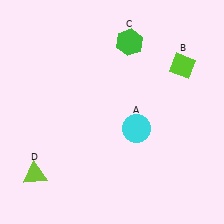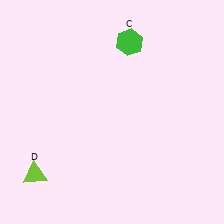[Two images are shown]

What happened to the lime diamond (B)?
The lime diamond (B) was removed in Image 2. It was in the top-right area of Image 1.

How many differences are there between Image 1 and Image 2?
There are 2 differences between the two images.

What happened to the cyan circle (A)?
The cyan circle (A) was removed in Image 2. It was in the bottom-right area of Image 1.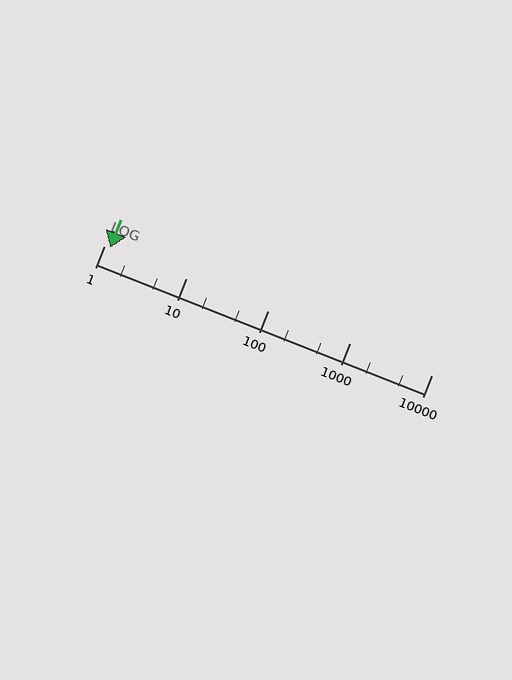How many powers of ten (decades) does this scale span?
The scale spans 4 decades, from 1 to 10000.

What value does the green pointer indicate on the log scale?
The pointer indicates approximately 1.2.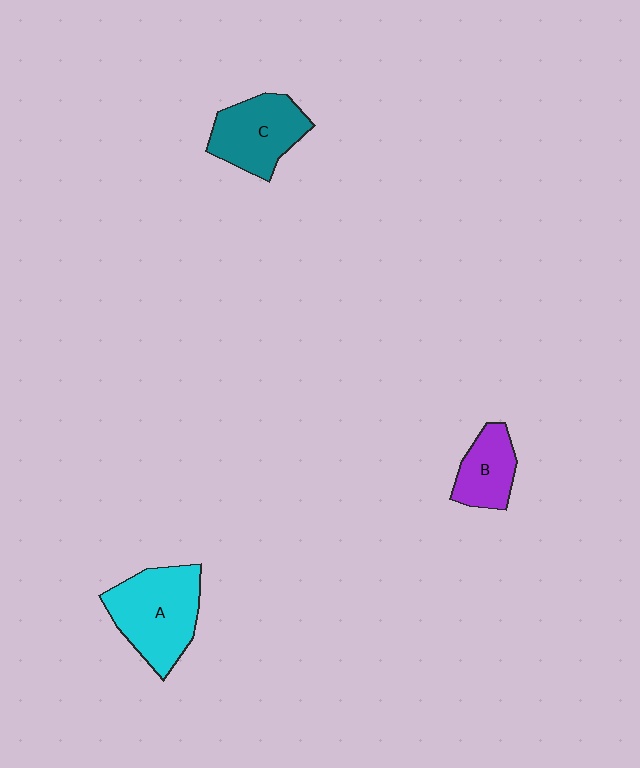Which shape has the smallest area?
Shape B (purple).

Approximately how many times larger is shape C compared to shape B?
Approximately 1.5 times.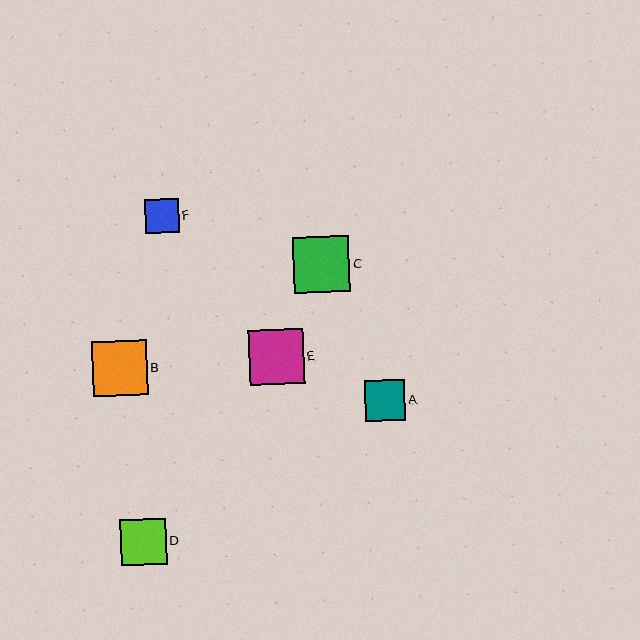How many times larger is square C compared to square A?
Square C is approximately 1.4 times the size of square A.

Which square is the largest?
Square C is the largest with a size of approximately 56 pixels.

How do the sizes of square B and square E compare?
Square B and square E are approximately the same size.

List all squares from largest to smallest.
From largest to smallest: C, B, E, D, A, F.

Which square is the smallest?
Square F is the smallest with a size of approximately 34 pixels.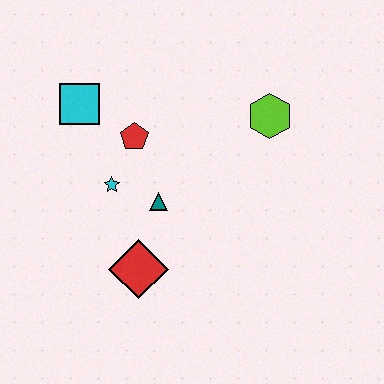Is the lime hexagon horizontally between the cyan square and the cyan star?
No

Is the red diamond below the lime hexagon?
Yes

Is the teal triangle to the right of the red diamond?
Yes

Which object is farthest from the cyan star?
The lime hexagon is farthest from the cyan star.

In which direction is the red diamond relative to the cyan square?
The red diamond is below the cyan square.